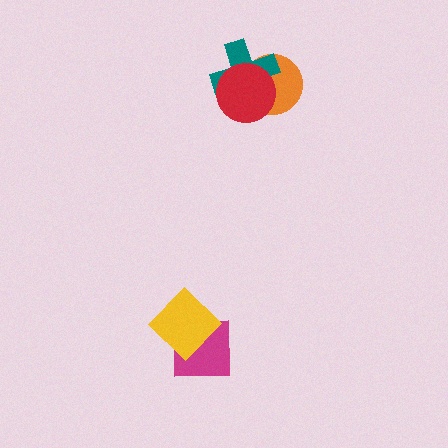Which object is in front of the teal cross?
The red circle is in front of the teal cross.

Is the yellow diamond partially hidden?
No, no other shape covers it.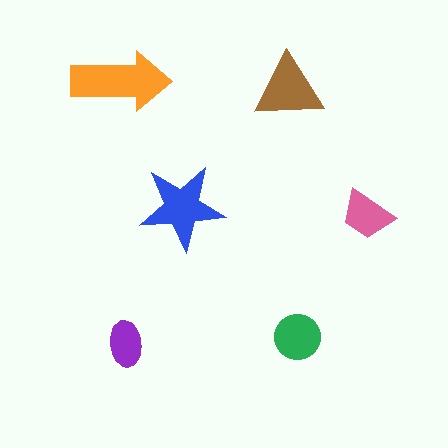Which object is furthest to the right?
The pink trapezoid is rightmost.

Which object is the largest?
The orange arrow.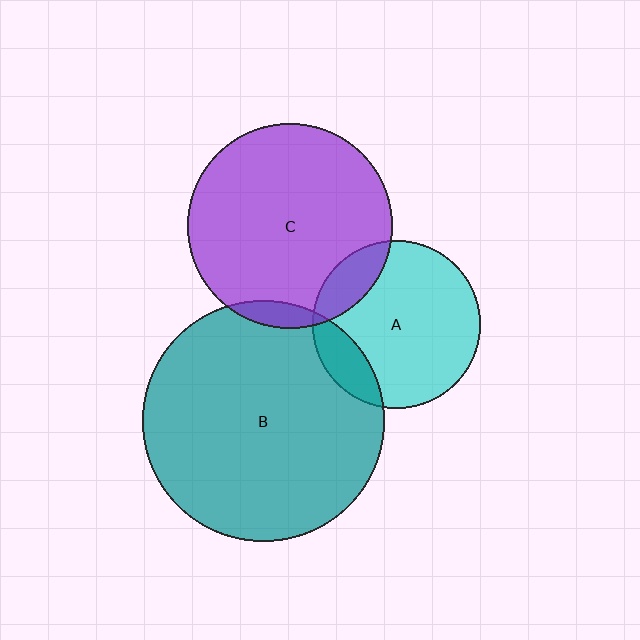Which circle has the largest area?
Circle B (teal).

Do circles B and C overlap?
Yes.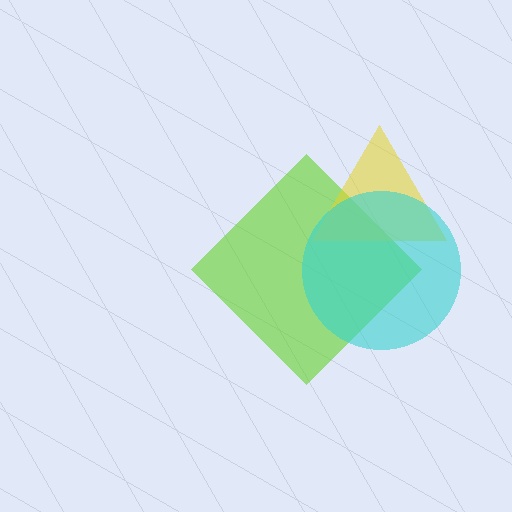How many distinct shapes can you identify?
There are 3 distinct shapes: a lime diamond, a yellow triangle, a cyan circle.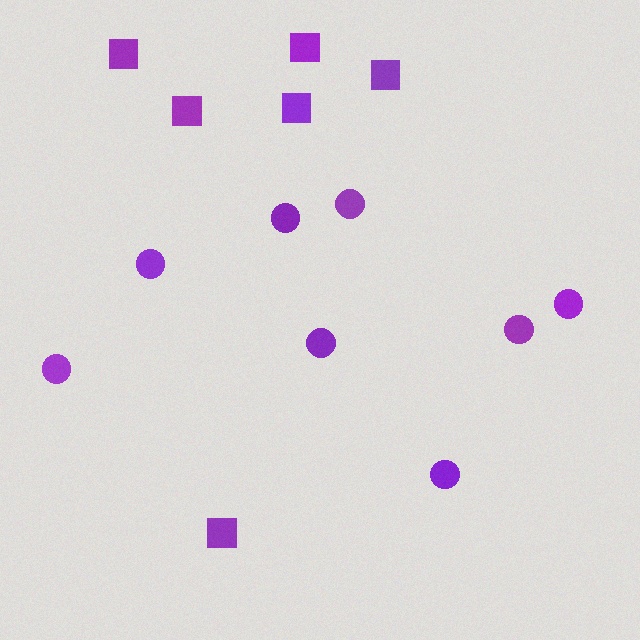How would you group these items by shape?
There are 2 groups: one group of squares (6) and one group of circles (8).